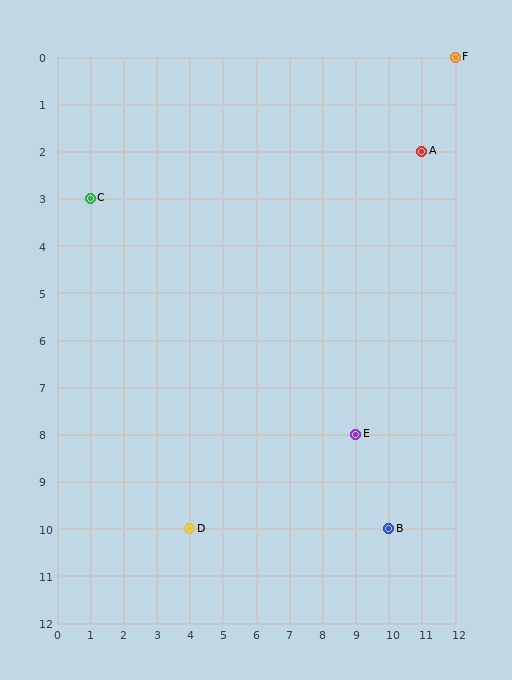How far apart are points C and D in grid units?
Points C and D are 3 columns and 7 rows apart (about 7.6 grid units diagonally).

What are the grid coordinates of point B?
Point B is at grid coordinates (10, 10).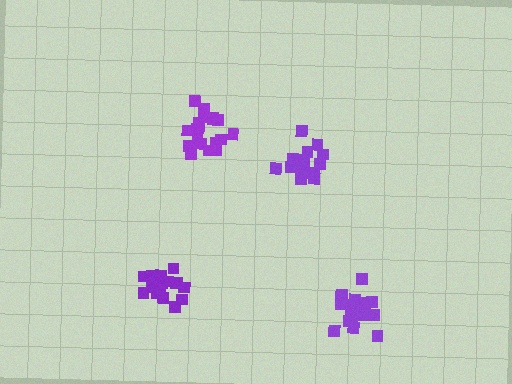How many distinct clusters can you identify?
There are 4 distinct clusters.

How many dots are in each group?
Group 1: 17 dots, Group 2: 16 dots, Group 3: 21 dots, Group 4: 19 dots (73 total).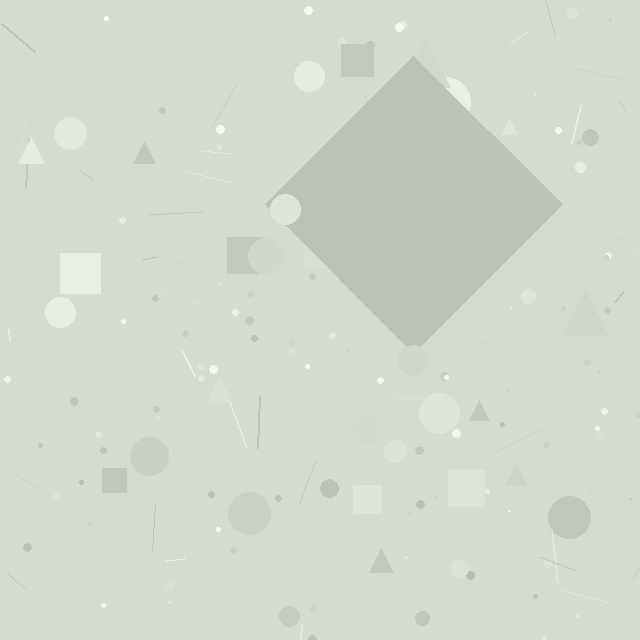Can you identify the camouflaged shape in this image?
The camouflaged shape is a diamond.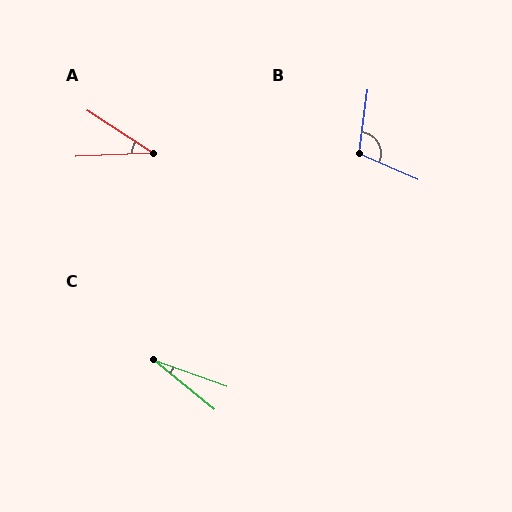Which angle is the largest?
B, at approximately 106 degrees.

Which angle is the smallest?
C, at approximately 19 degrees.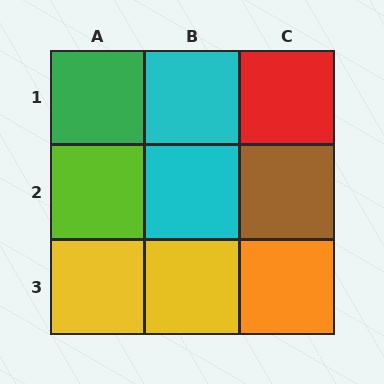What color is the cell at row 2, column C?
Brown.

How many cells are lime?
1 cell is lime.